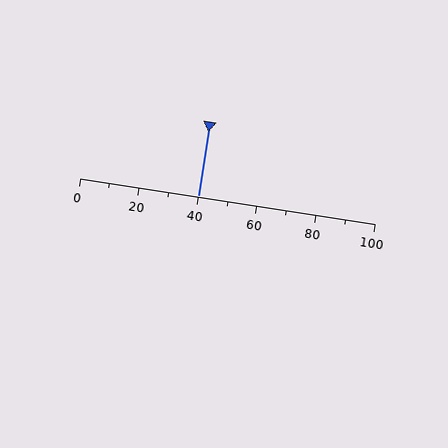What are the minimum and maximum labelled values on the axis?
The axis runs from 0 to 100.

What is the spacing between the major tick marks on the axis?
The major ticks are spaced 20 apart.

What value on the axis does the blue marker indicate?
The marker indicates approximately 40.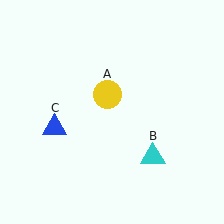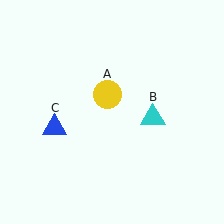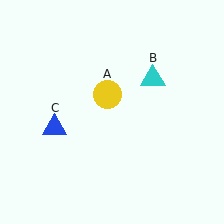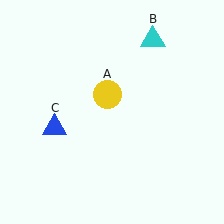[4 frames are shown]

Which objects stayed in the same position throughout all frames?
Yellow circle (object A) and blue triangle (object C) remained stationary.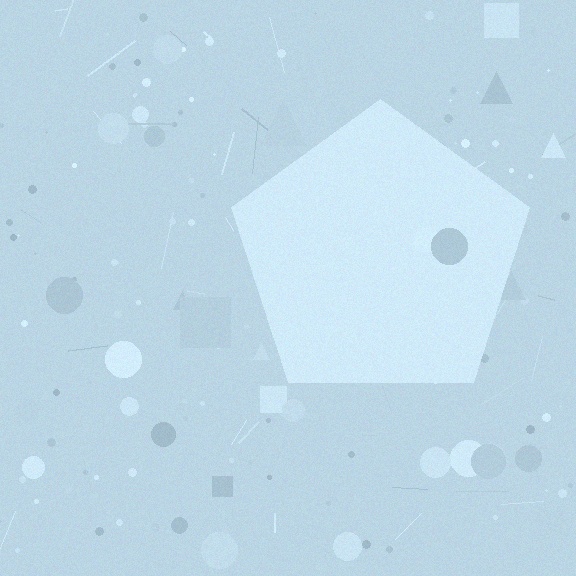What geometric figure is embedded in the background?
A pentagon is embedded in the background.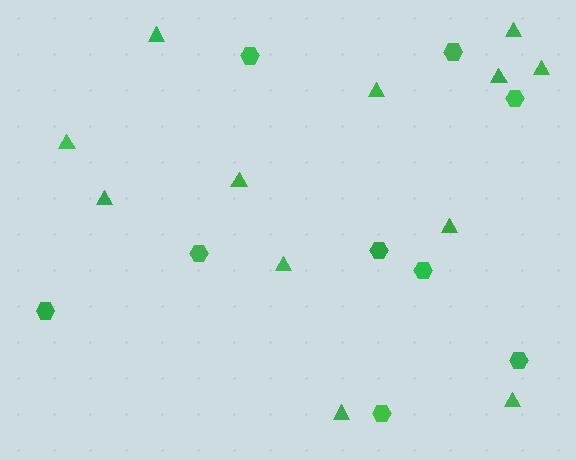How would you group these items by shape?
There are 2 groups: one group of hexagons (9) and one group of triangles (12).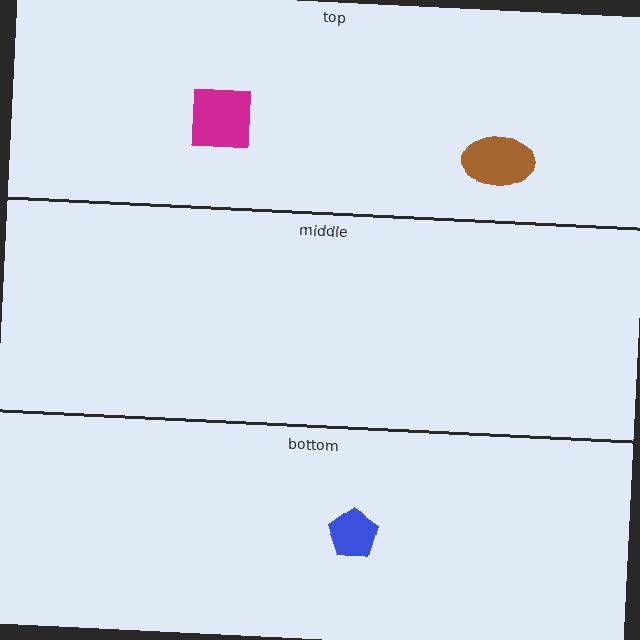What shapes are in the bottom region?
The blue pentagon.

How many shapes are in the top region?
2.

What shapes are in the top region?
The brown ellipse, the magenta square.